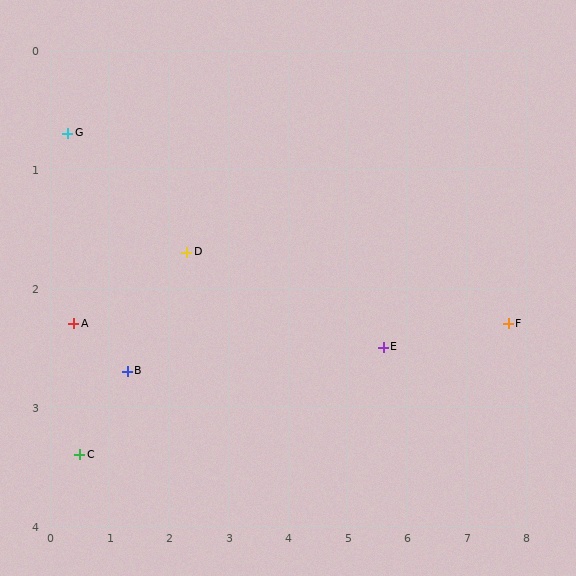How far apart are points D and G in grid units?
Points D and G are about 2.2 grid units apart.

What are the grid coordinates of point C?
Point C is at approximately (0.5, 3.4).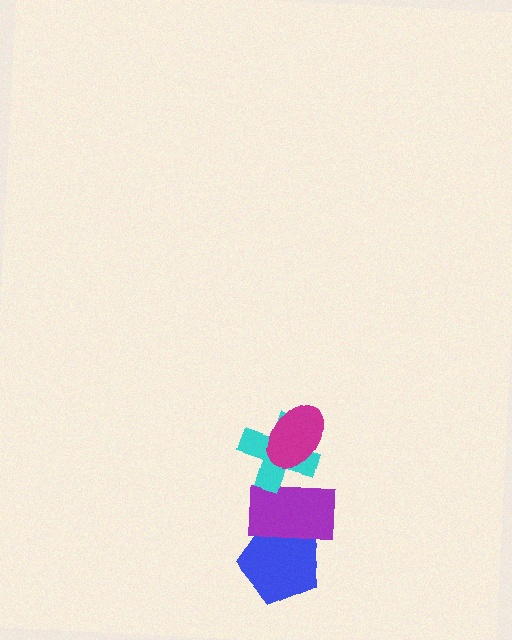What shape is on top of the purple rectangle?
The cyan cross is on top of the purple rectangle.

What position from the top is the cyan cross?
The cyan cross is 2nd from the top.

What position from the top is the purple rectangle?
The purple rectangle is 3rd from the top.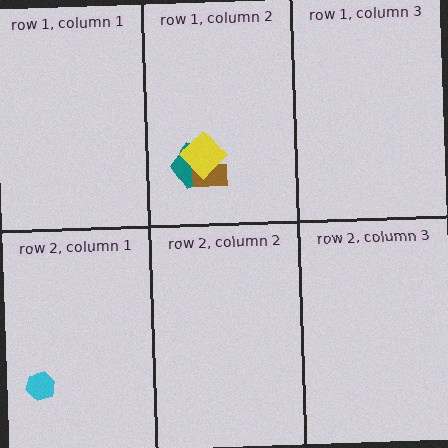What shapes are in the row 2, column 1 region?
The cyan hexagon.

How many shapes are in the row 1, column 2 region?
3.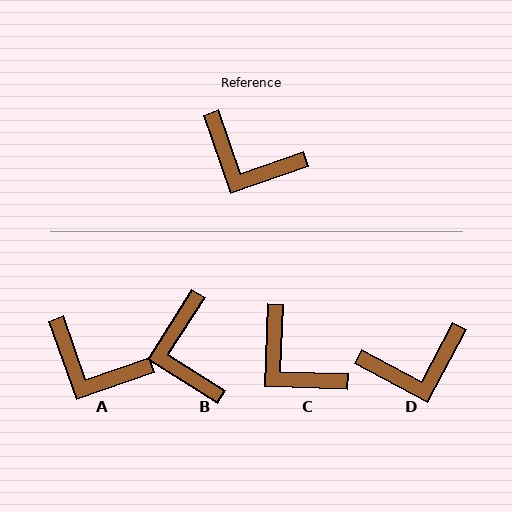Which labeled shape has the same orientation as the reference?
A.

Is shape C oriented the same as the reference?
No, it is off by about 21 degrees.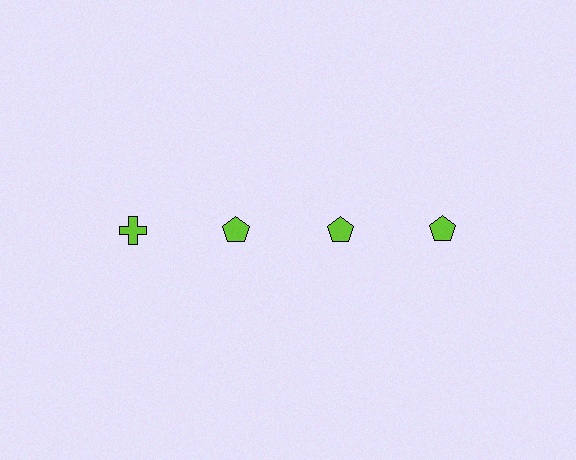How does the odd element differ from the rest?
It has a different shape: cross instead of pentagon.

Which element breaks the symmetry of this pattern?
The lime cross in the top row, leftmost column breaks the symmetry. All other shapes are lime pentagons.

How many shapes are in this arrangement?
There are 4 shapes arranged in a grid pattern.